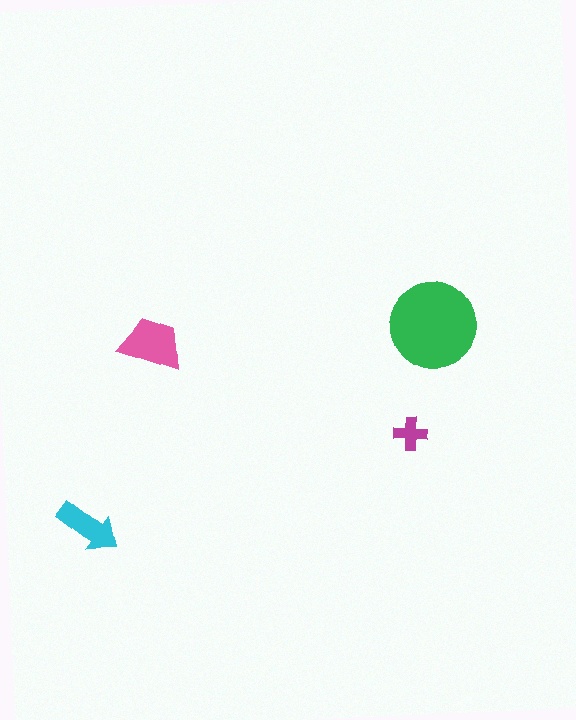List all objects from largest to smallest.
The green circle, the pink trapezoid, the cyan arrow, the magenta cross.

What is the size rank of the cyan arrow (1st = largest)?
3rd.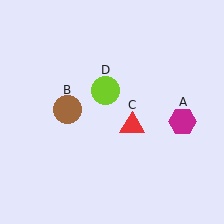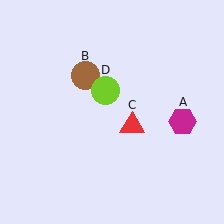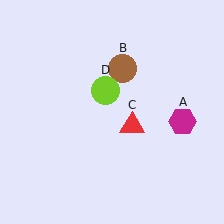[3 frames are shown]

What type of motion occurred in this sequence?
The brown circle (object B) rotated clockwise around the center of the scene.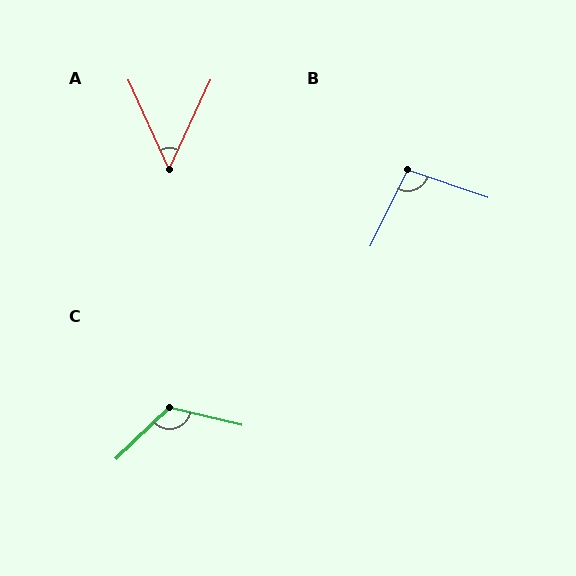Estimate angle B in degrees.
Approximately 98 degrees.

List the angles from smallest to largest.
A (49°), B (98°), C (123°).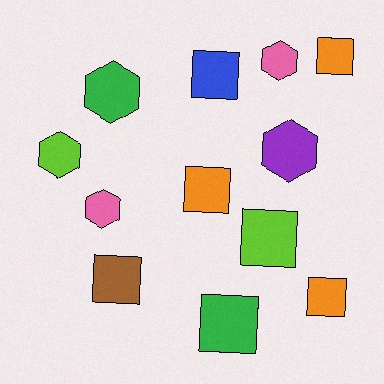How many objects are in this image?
There are 12 objects.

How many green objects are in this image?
There are 2 green objects.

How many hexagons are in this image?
There are 5 hexagons.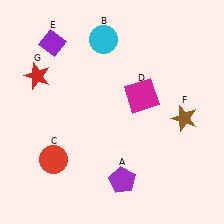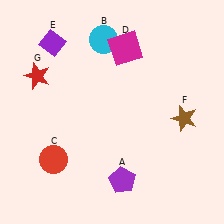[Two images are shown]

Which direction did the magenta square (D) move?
The magenta square (D) moved up.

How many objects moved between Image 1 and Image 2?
1 object moved between the two images.